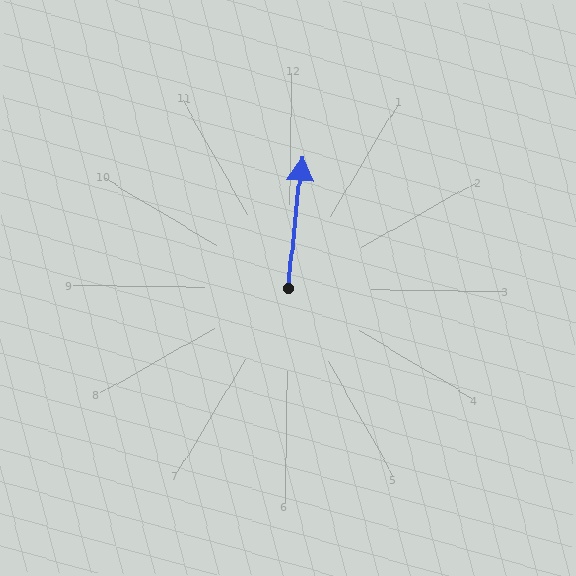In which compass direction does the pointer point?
North.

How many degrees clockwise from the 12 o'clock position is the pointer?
Approximately 5 degrees.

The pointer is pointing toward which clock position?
Roughly 12 o'clock.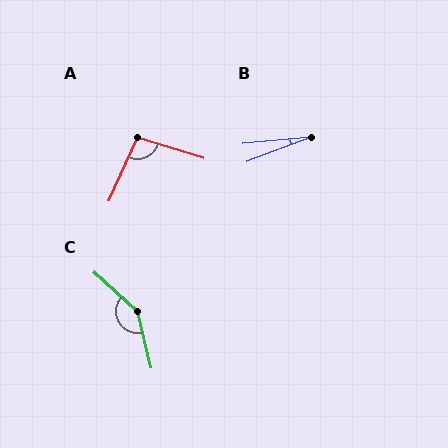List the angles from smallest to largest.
B (16°), A (98°), C (145°).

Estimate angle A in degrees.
Approximately 98 degrees.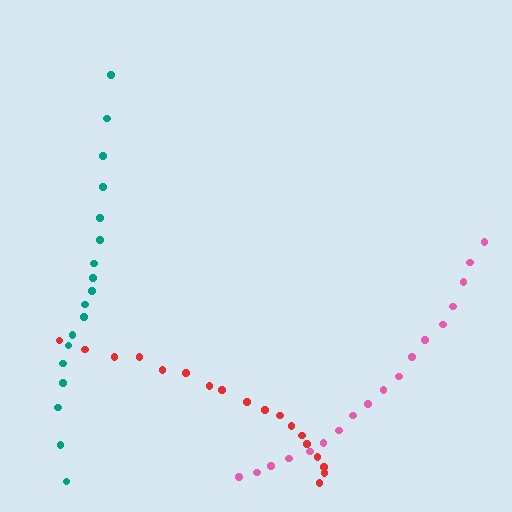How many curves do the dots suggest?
There are 3 distinct paths.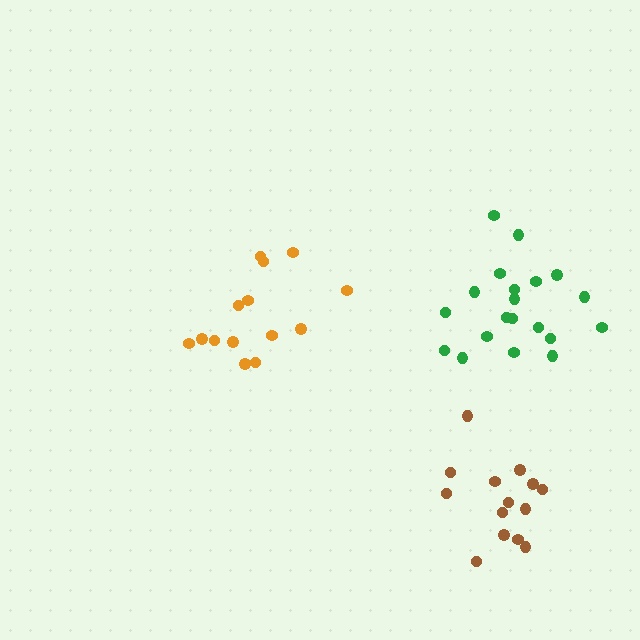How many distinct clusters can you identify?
There are 3 distinct clusters.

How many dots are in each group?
Group 1: 14 dots, Group 2: 14 dots, Group 3: 20 dots (48 total).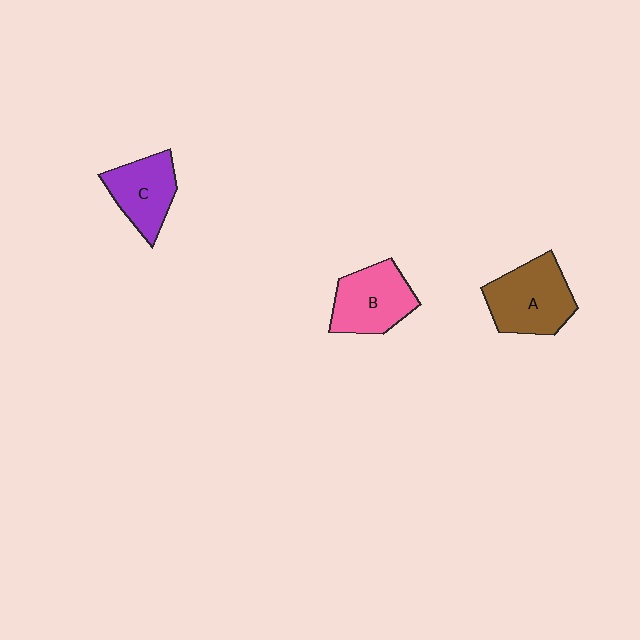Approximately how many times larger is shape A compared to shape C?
Approximately 1.3 times.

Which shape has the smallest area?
Shape C (purple).